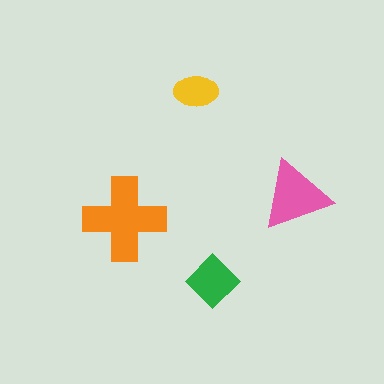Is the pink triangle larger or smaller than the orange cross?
Smaller.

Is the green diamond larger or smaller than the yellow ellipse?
Larger.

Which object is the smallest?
The yellow ellipse.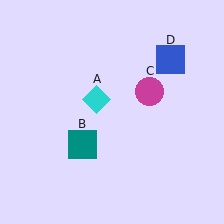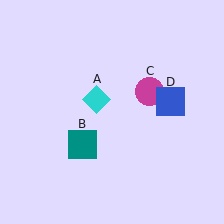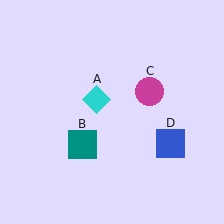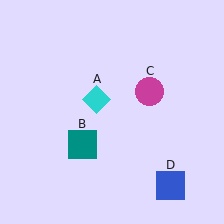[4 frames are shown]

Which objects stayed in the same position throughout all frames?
Cyan diamond (object A) and teal square (object B) and magenta circle (object C) remained stationary.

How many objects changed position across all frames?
1 object changed position: blue square (object D).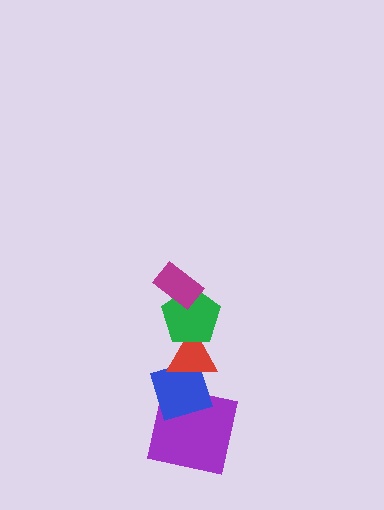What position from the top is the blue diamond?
The blue diamond is 4th from the top.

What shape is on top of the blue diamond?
The red triangle is on top of the blue diamond.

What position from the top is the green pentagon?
The green pentagon is 2nd from the top.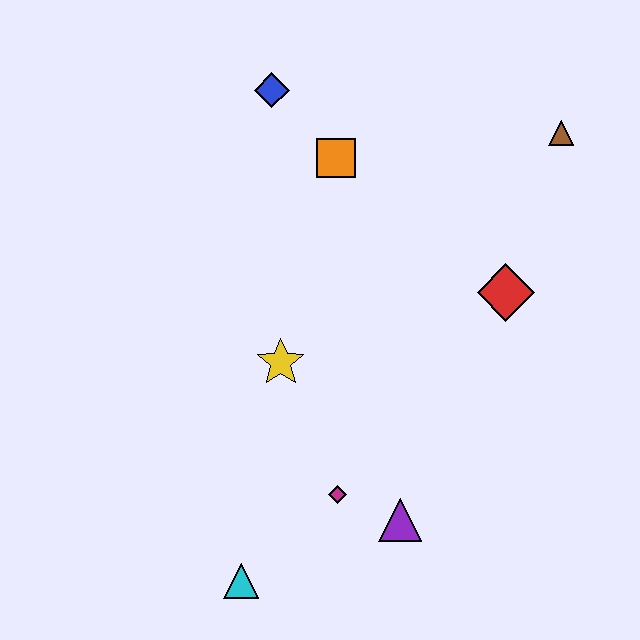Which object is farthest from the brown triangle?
The cyan triangle is farthest from the brown triangle.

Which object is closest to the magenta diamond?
The purple triangle is closest to the magenta diamond.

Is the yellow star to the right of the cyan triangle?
Yes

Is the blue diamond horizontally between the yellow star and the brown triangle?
No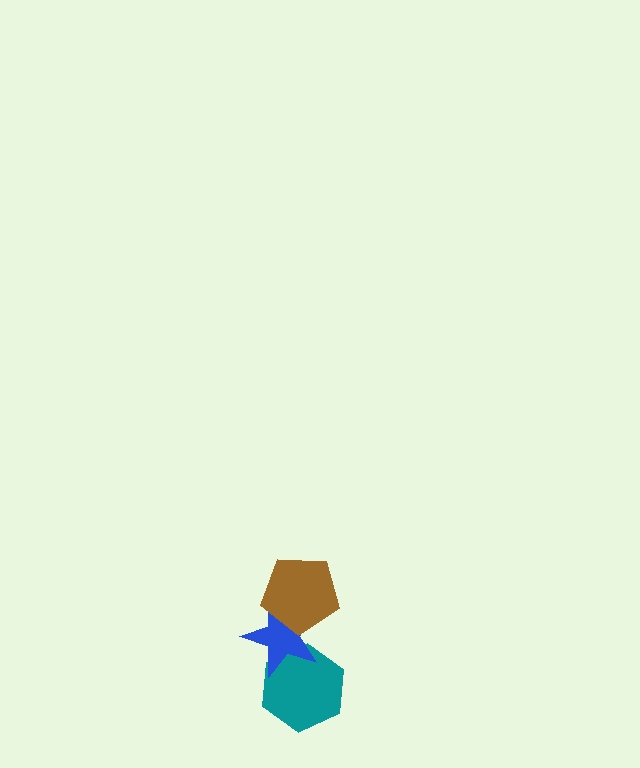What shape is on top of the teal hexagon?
The blue star is on top of the teal hexagon.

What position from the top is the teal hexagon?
The teal hexagon is 3rd from the top.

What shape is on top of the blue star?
The brown pentagon is on top of the blue star.